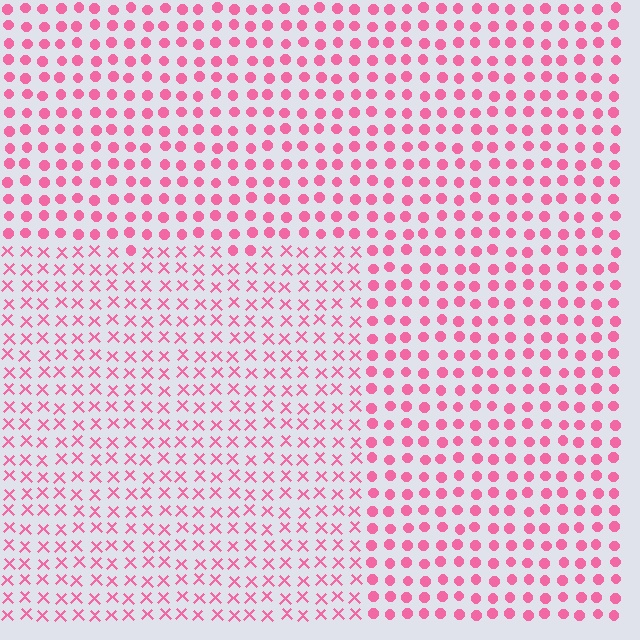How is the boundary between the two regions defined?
The boundary is defined by a change in element shape: X marks inside vs. circles outside. All elements share the same color and spacing.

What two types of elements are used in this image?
The image uses X marks inside the rectangle region and circles outside it.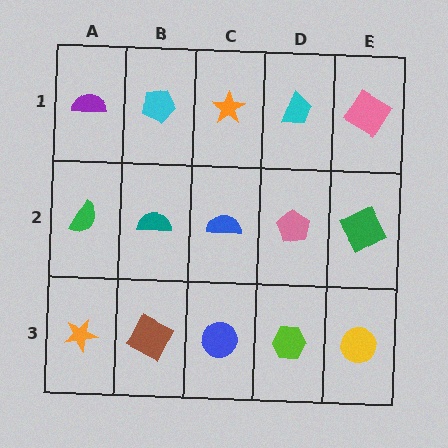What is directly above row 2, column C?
An orange star.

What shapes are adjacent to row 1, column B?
A teal semicircle (row 2, column B), a purple semicircle (row 1, column A), an orange star (row 1, column C).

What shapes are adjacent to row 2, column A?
A purple semicircle (row 1, column A), an orange star (row 3, column A), a teal semicircle (row 2, column B).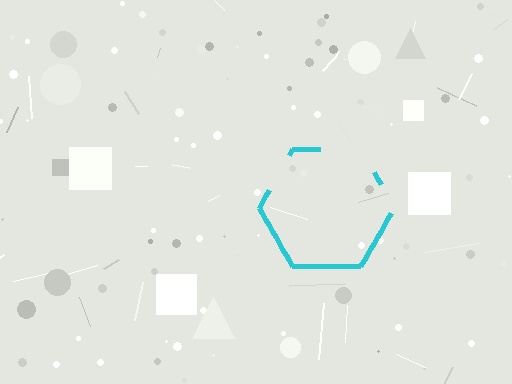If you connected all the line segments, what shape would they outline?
They would outline a hexagon.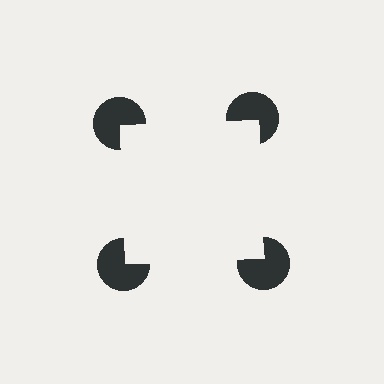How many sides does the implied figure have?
4 sides.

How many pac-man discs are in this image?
There are 4 — one at each vertex of the illusory square.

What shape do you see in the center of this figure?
An illusory square — its edges are inferred from the aligned wedge cuts in the pac-man discs, not physically drawn.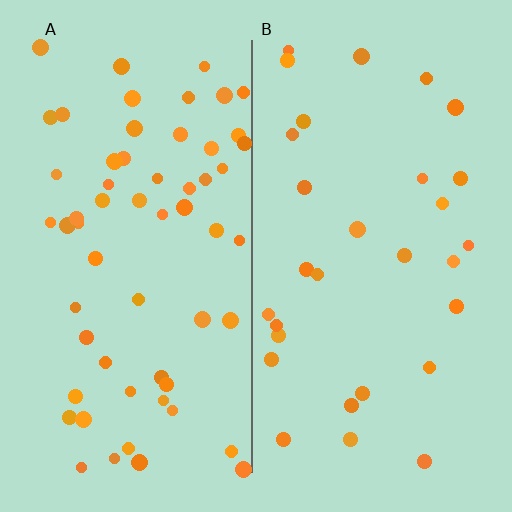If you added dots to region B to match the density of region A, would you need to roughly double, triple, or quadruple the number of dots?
Approximately double.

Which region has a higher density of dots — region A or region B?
A (the left).